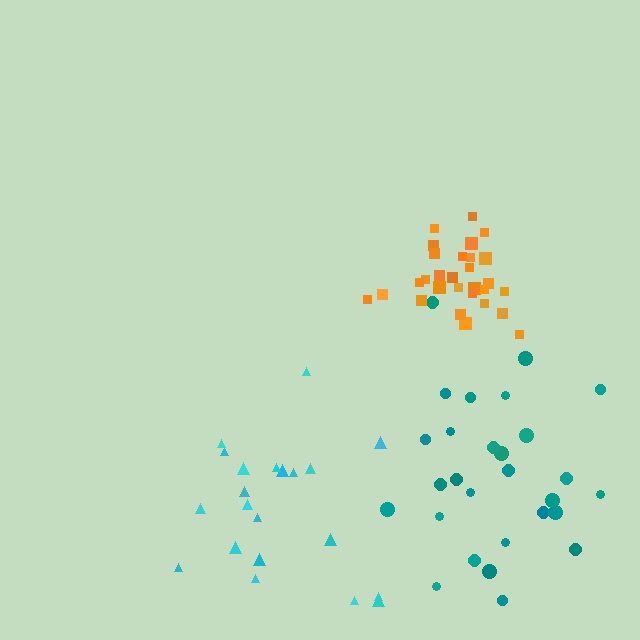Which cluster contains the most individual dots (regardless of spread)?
Orange (30).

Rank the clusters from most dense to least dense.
orange, cyan, teal.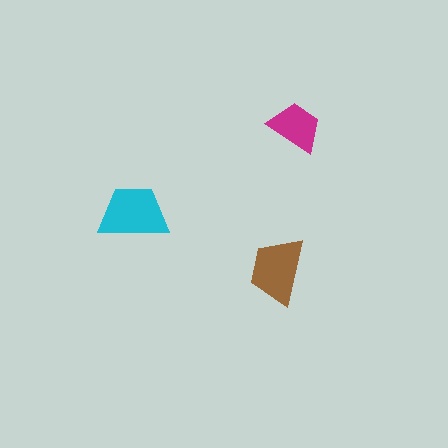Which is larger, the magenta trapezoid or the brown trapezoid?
The brown one.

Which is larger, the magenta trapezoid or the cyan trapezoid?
The cyan one.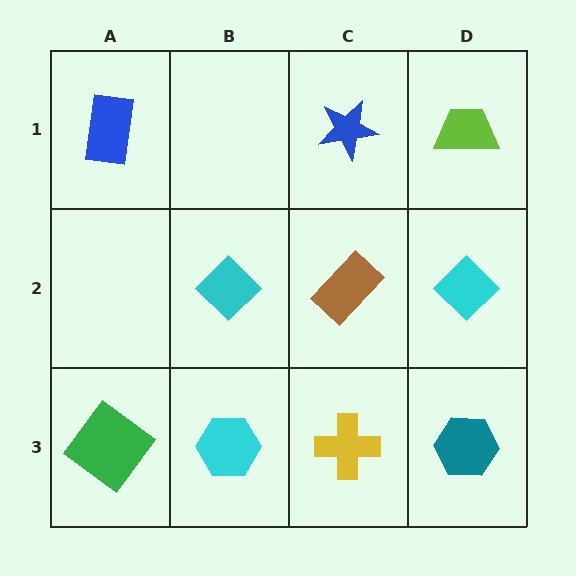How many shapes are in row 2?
3 shapes.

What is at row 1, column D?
A lime trapezoid.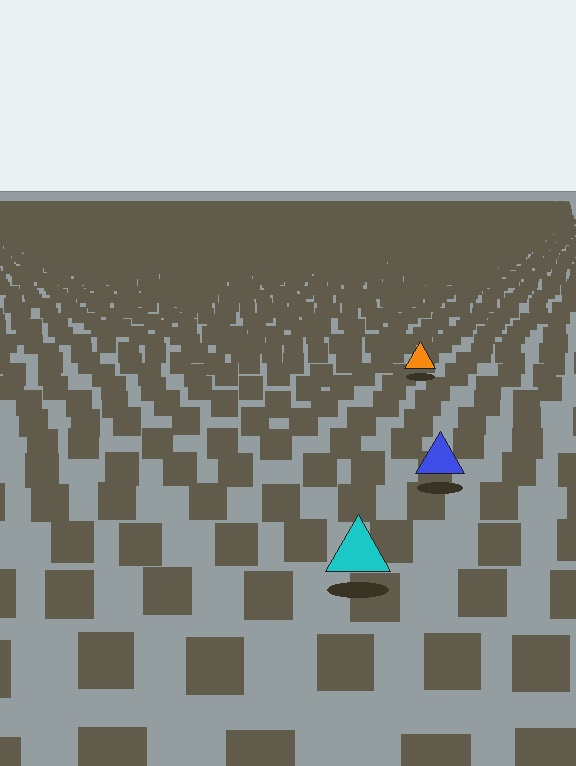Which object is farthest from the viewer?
The orange triangle is farthest from the viewer. It appears smaller and the ground texture around it is denser.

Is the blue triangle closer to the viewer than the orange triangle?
Yes. The blue triangle is closer — you can tell from the texture gradient: the ground texture is coarser near it.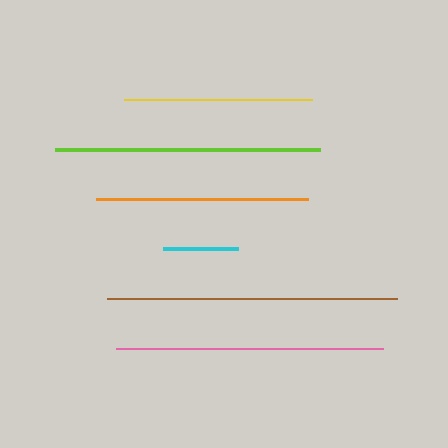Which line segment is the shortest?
The cyan line is the shortest at approximately 75 pixels.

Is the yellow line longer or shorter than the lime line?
The lime line is longer than the yellow line.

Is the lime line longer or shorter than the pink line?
The pink line is longer than the lime line.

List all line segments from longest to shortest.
From longest to shortest: brown, pink, lime, orange, yellow, cyan.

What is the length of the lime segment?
The lime segment is approximately 265 pixels long.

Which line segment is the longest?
The brown line is the longest at approximately 289 pixels.